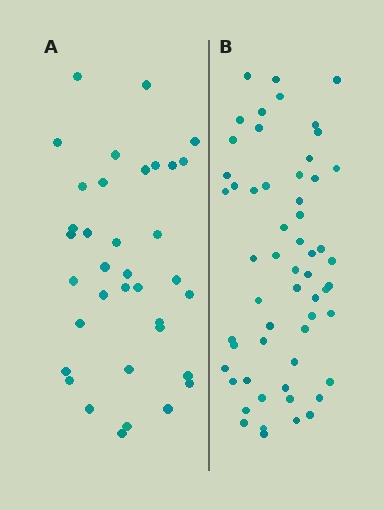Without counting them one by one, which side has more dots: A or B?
Region B (the right region) has more dots.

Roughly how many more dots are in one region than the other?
Region B has approximately 20 more dots than region A.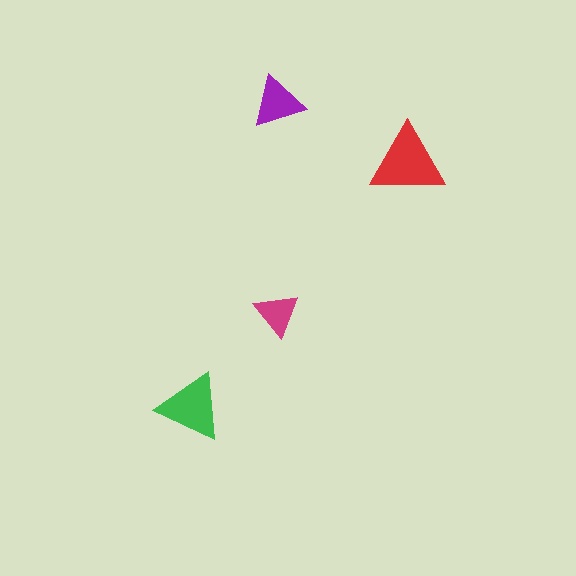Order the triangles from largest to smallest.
the red one, the green one, the purple one, the magenta one.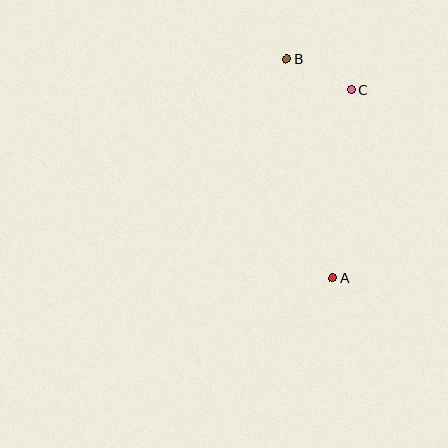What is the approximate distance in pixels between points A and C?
The distance between A and C is approximately 189 pixels.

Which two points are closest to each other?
Points B and C are closest to each other.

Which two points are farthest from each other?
Points A and B are farthest from each other.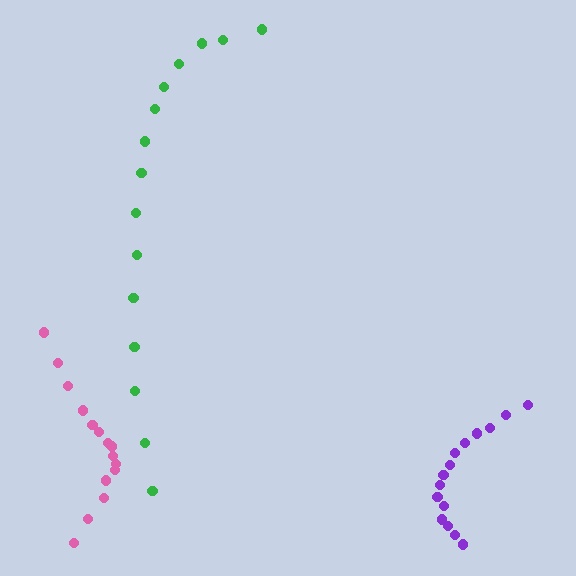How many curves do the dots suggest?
There are 3 distinct paths.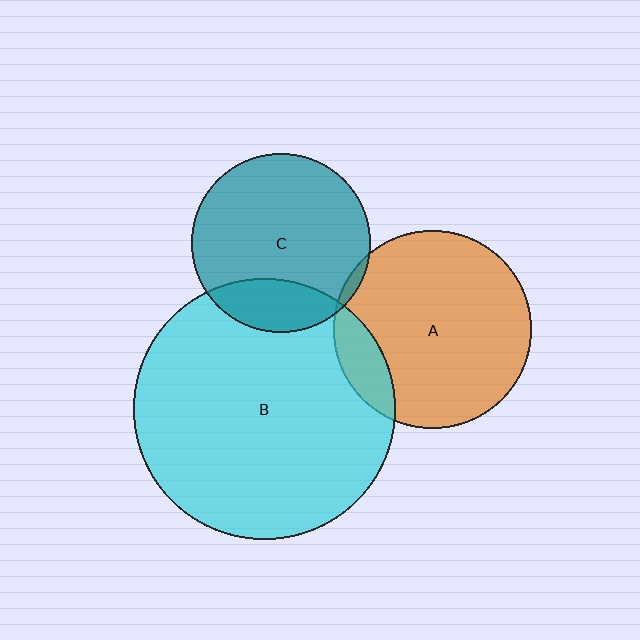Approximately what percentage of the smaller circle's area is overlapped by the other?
Approximately 5%.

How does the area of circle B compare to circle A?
Approximately 1.7 times.